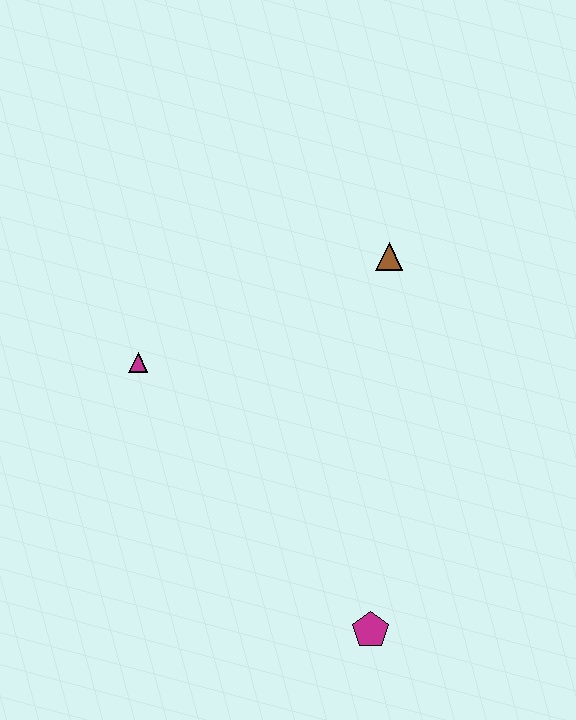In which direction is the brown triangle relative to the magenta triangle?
The brown triangle is to the right of the magenta triangle.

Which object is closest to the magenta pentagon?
The magenta triangle is closest to the magenta pentagon.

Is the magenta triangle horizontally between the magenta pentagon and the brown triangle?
No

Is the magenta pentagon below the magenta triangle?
Yes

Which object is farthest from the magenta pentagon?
The brown triangle is farthest from the magenta pentagon.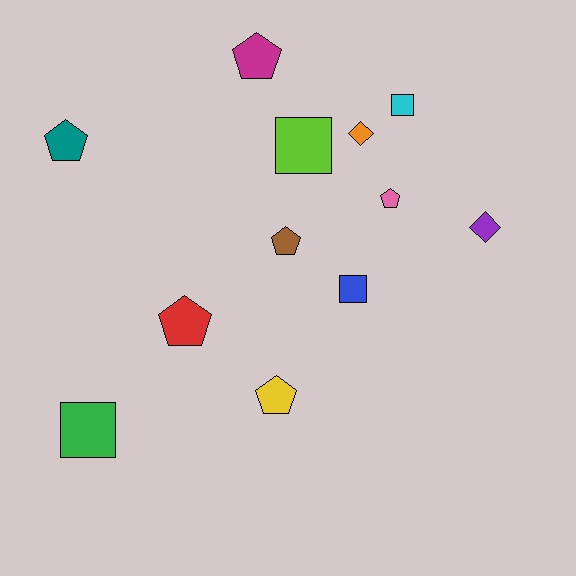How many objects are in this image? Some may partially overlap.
There are 12 objects.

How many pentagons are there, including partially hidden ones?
There are 6 pentagons.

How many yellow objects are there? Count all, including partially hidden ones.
There is 1 yellow object.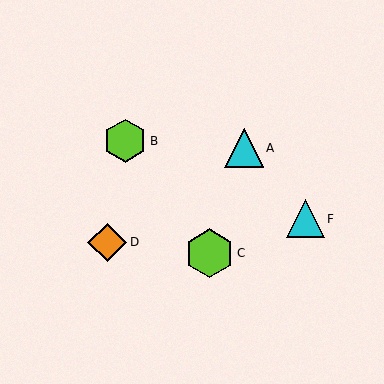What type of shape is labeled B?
Shape B is a lime hexagon.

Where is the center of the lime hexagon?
The center of the lime hexagon is at (125, 141).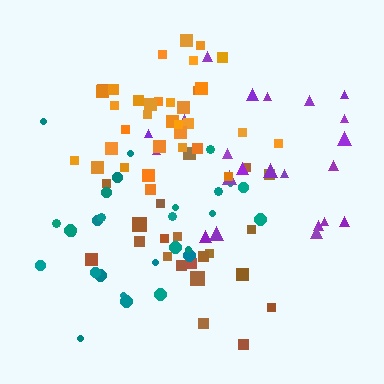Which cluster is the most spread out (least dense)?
Purple.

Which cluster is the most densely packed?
Orange.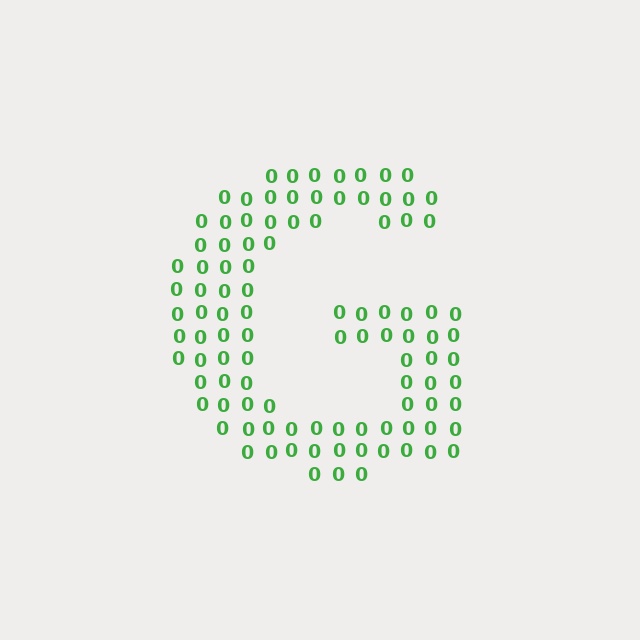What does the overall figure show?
The overall figure shows the letter G.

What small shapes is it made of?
It is made of small digit 0's.